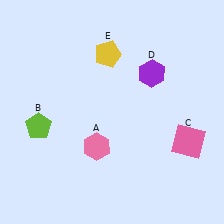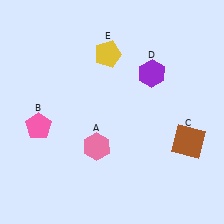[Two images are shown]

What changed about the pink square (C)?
In Image 1, C is pink. In Image 2, it changed to brown.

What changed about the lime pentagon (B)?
In Image 1, B is lime. In Image 2, it changed to pink.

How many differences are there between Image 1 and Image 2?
There are 2 differences between the two images.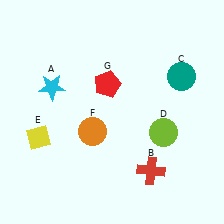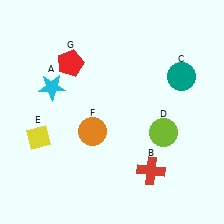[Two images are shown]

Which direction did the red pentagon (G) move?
The red pentagon (G) moved left.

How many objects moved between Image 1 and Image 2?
1 object moved between the two images.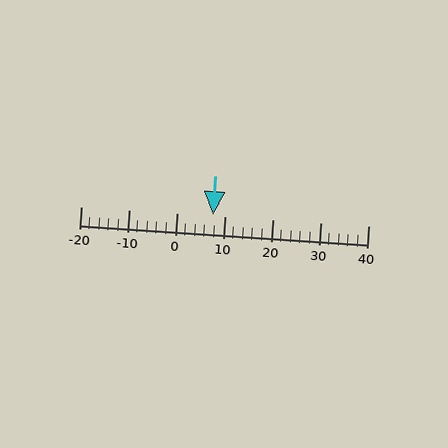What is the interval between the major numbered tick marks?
The major tick marks are spaced 10 units apart.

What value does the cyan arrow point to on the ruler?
The cyan arrow points to approximately 8.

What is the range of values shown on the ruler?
The ruler shows values from -20 to 40.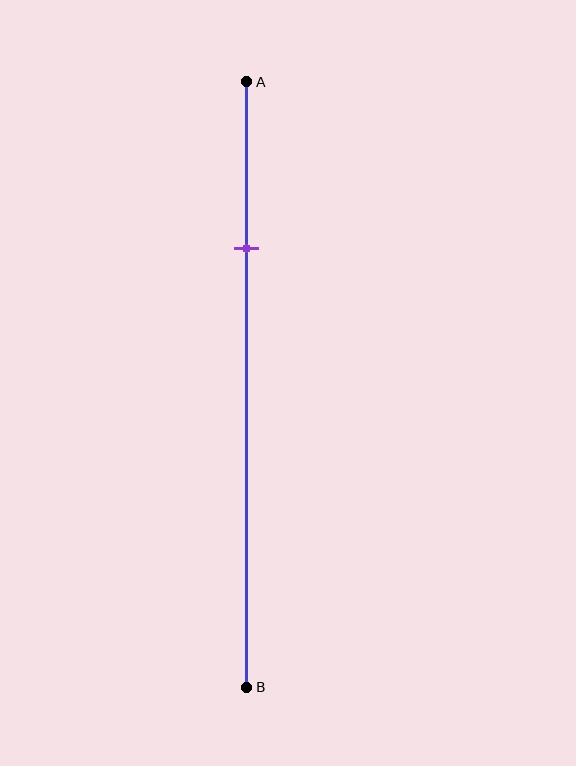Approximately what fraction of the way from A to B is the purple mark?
The purple mark is approximately 30% of the way from A to B.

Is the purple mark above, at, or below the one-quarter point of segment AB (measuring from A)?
The purple mark is approximately at the one-quarter point of segment AB.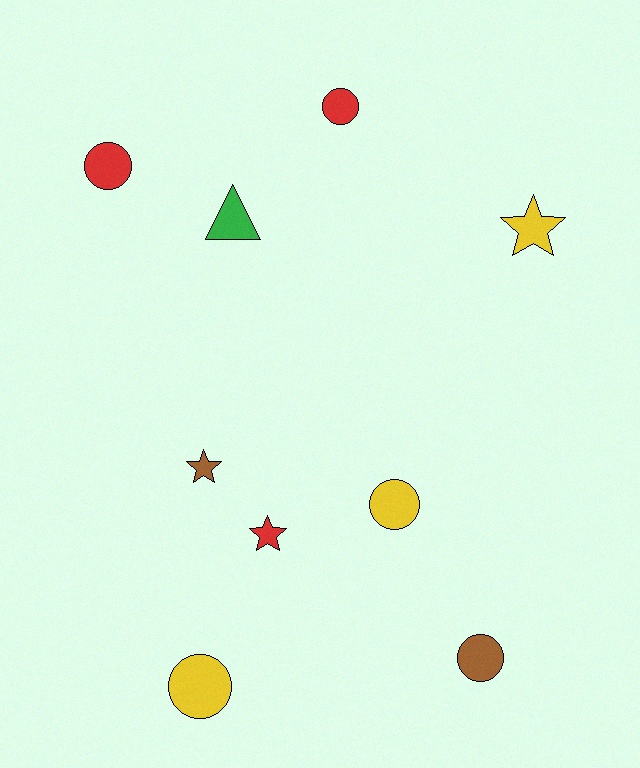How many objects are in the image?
There are 9 objects.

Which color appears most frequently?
Red, with 3 objects.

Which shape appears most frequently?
Circle, with 5 objects.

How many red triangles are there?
There are no red triangles.